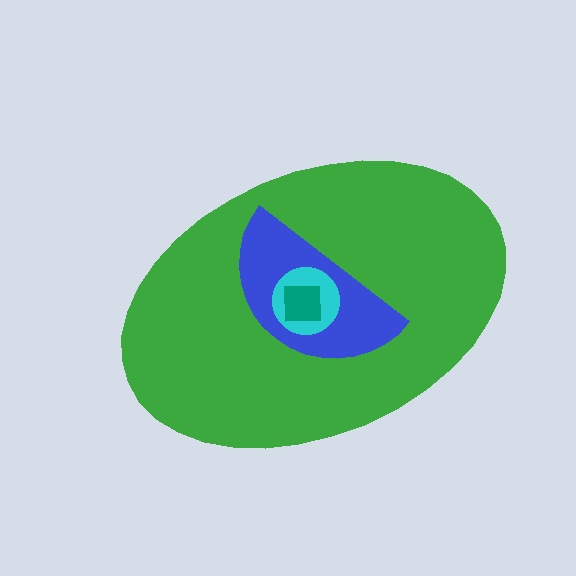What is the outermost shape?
The green ellipse.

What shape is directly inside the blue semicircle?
The cyan circle.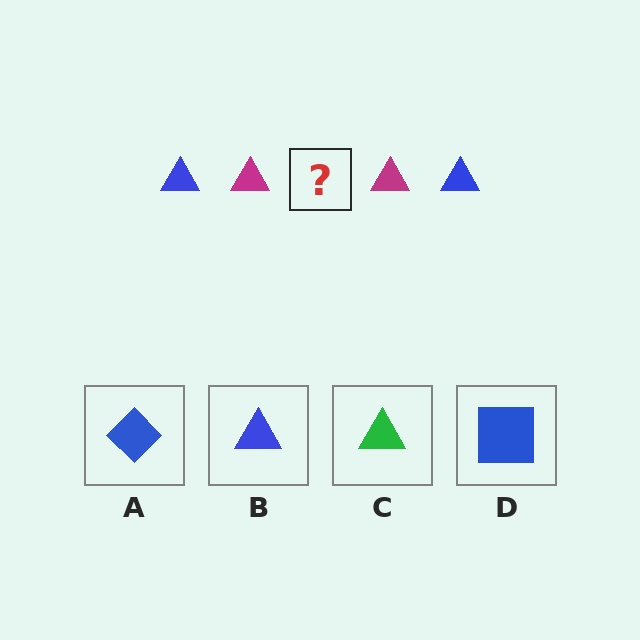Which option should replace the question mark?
Option B.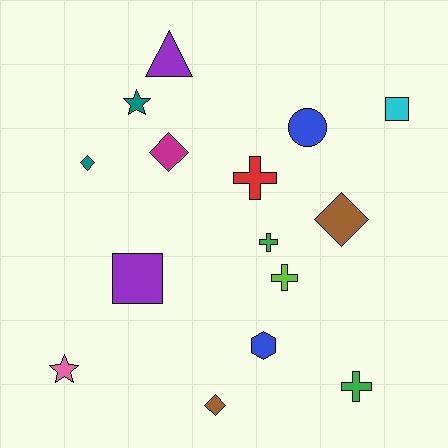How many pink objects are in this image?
There is 1 pink object.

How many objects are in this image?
There are 15 objects.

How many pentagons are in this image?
There are no pentagons.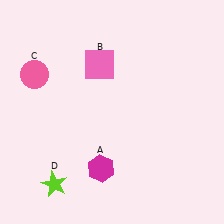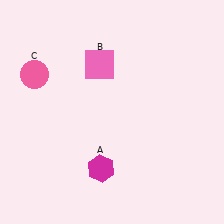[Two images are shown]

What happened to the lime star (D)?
The lime star (D) was removed in Image 2. It was in the bottom-left area of Image 1.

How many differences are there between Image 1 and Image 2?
There is 1 difference between the two images.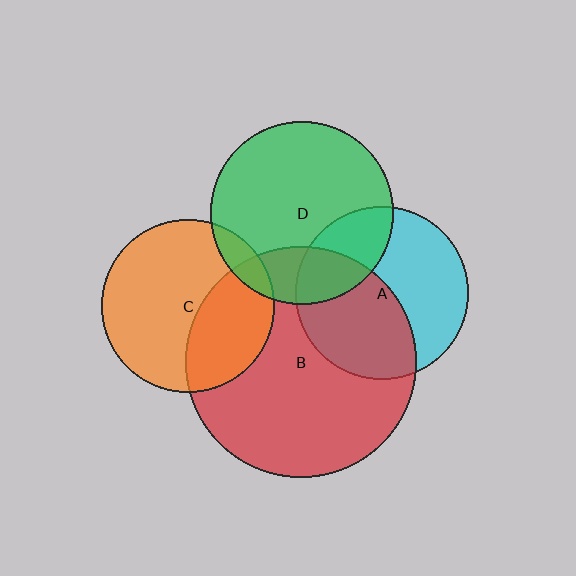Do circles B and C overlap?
Yes.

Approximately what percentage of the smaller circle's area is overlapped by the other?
Approximately 35%.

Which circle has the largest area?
Circle B (red).